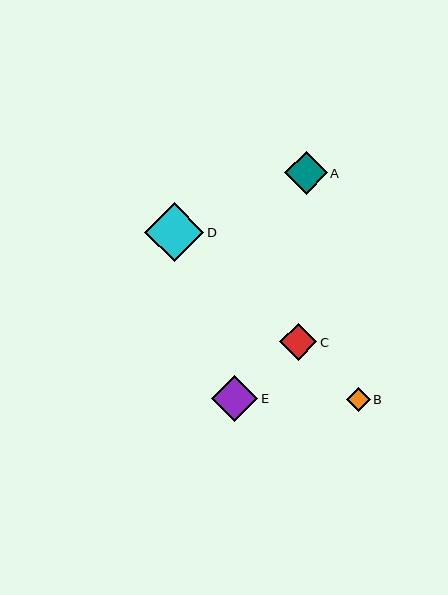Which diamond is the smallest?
Diamond B is the smallest with a size of approximately 24 pixels.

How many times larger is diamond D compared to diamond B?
Diamond D is approximately 2.5 times the size of diamond B.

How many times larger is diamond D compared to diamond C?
Diamond D is approximately 1.6 times the size of diamond C.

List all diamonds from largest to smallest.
From largest to smallest: D, E, A, C, B.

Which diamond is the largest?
Diamond D is the largest with a size of approximately 59 pixels.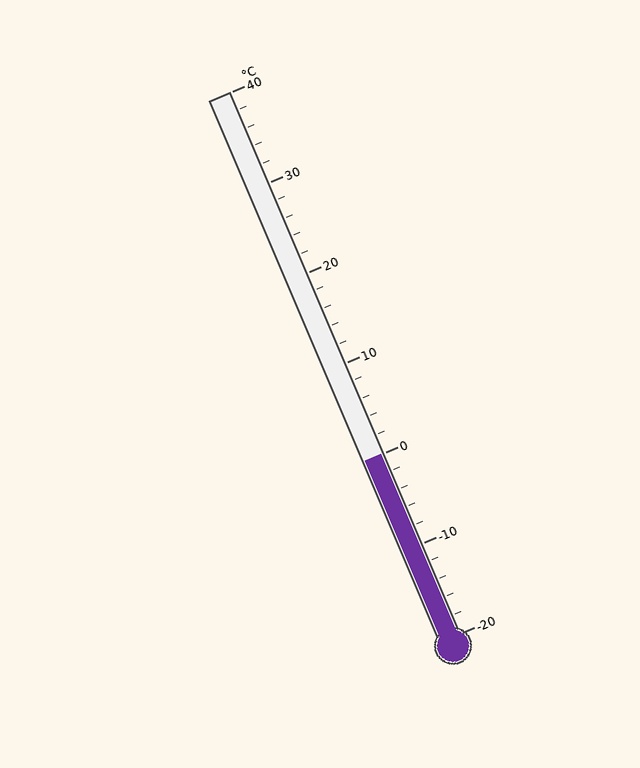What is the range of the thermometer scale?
The thermometer scale ranges from -20°C to 40°C.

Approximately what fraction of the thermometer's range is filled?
The thermometer is filled to approximately 35% of its range.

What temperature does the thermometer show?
The thermometer shows approximately 0°C.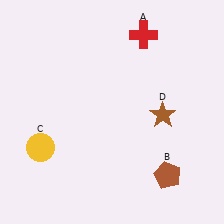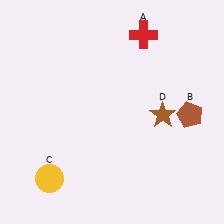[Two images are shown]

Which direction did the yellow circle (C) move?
The yellow circle (C) moved down.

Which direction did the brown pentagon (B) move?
The brown pentagon (B) moved up.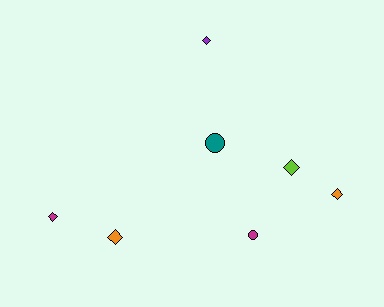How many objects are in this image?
There are 7 objects.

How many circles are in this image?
There are 2 circles.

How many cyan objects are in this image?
There are no cyan objects.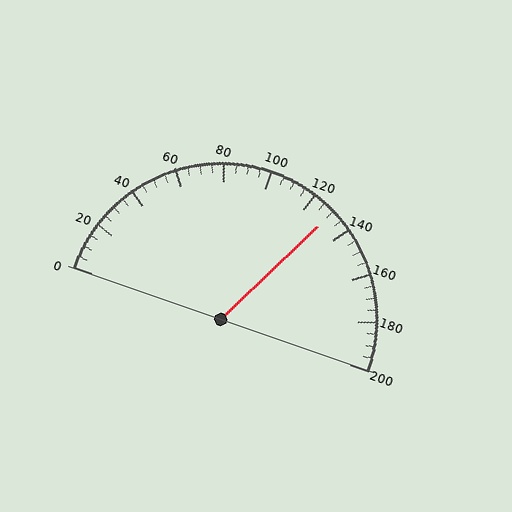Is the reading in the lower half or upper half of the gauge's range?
The reading is in the upper half of the range (0 to 200).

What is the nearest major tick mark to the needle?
The nearest major tick mark is 120.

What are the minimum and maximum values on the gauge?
The gauge ranges from 0 to 200.